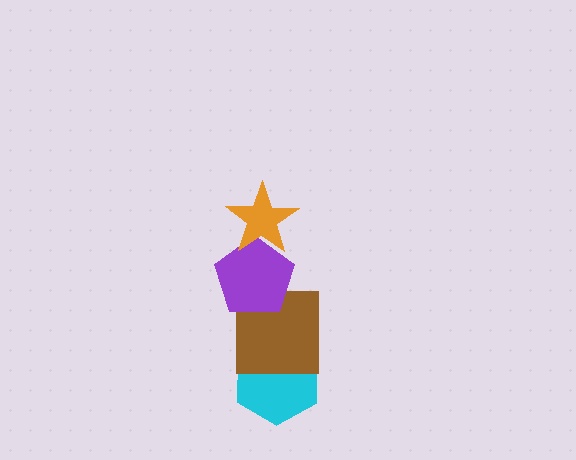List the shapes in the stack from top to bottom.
From top to bottom: the orange star, the purple pentagon, the brown square, the cyan hexagon.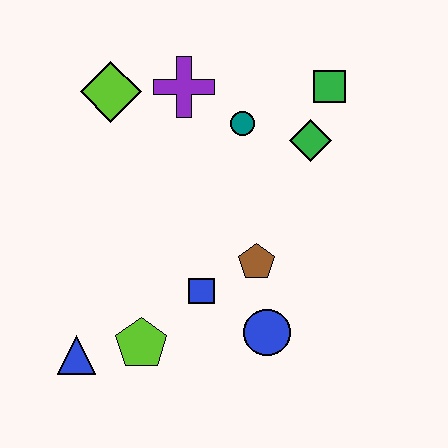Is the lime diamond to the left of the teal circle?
Yes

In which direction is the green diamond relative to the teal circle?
The green diamond is to the right of the teal circle.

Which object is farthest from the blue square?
The green square is farthest from the blue square.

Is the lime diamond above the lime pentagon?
Yes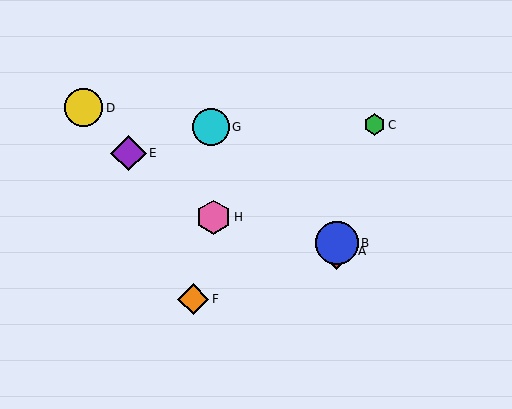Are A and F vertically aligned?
No, A is at x≈337 and F is at x≈193.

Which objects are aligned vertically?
Objects A, B are aligned vertically.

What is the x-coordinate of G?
Object G is at x≈211.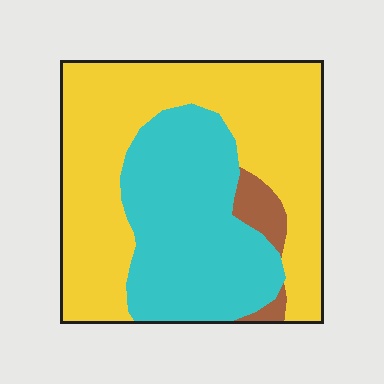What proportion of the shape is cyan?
Cyan takes up about three eighths (3/8) of the shape.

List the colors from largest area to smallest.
From largest to smallest: yellow, cyan, brown.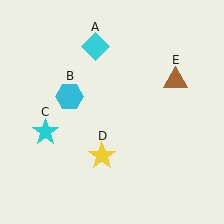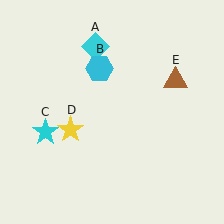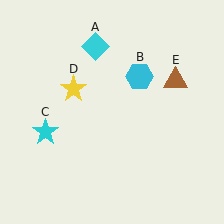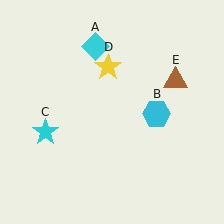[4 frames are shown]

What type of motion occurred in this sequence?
The cyan hexagon (object B), yellow star (object D) rotated clockwise around the center of the scene.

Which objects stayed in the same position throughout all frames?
Cyan diamond (object A) and cyan star (object C) and brown triangle (object E) remained stationary.